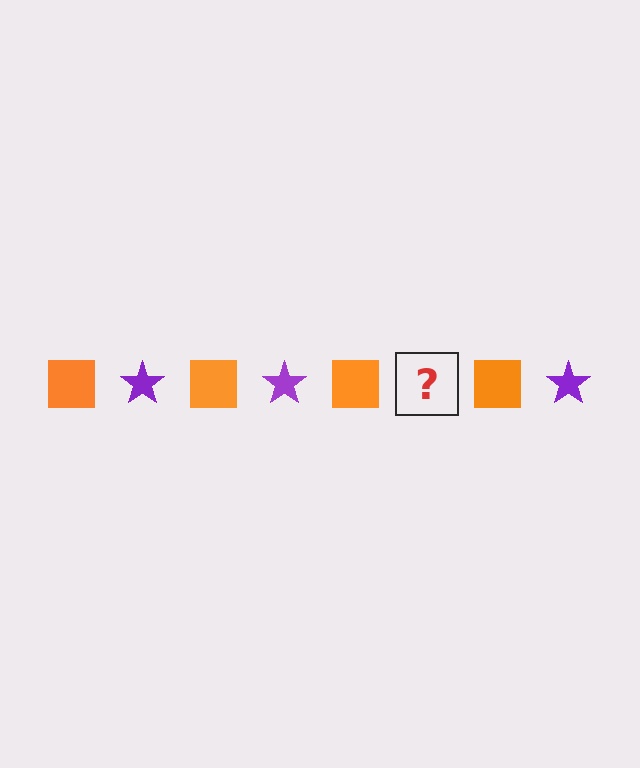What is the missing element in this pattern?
The missing element is a purple star.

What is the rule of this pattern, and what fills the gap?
The rule is that the pattern alternates between orange square and purple star. The gap should be filled with a purple star.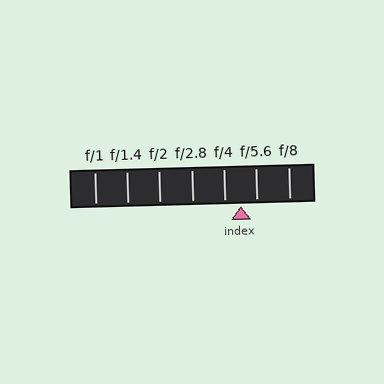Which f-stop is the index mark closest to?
The index mark is closest to f/5.6.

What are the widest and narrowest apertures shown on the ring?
The widest aperture shown is f/1 and the narrowest is f/8.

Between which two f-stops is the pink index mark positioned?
The index mark is between f/4 and f/5.6.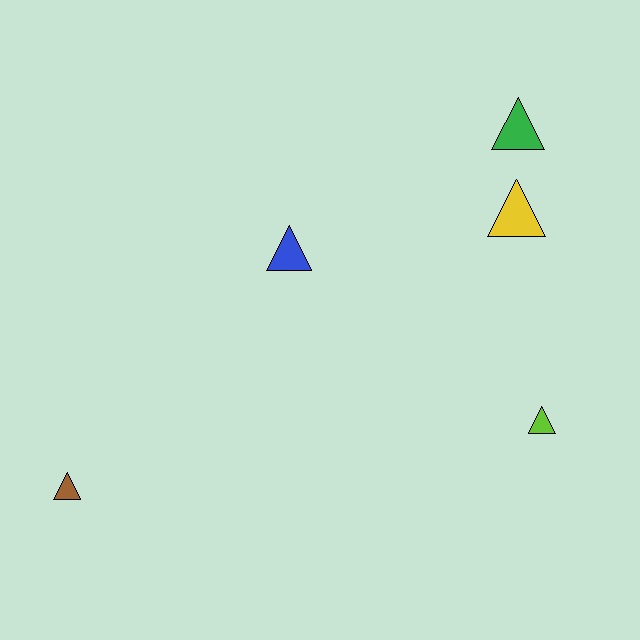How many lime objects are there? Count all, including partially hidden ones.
There is 1 lime object.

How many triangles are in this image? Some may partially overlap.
There are 5 triangles.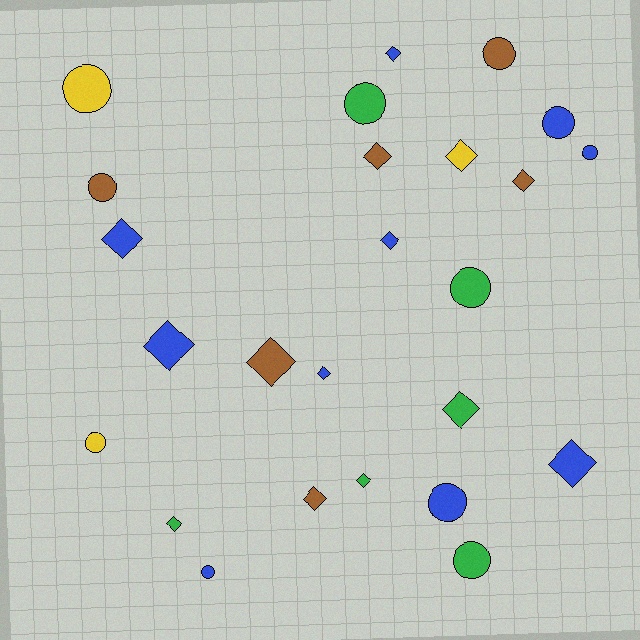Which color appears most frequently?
Blue, with 10 objects.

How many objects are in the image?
There are 25 objects.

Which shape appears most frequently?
Diamond, with 14 objects.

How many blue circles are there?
There are 4 blue circles.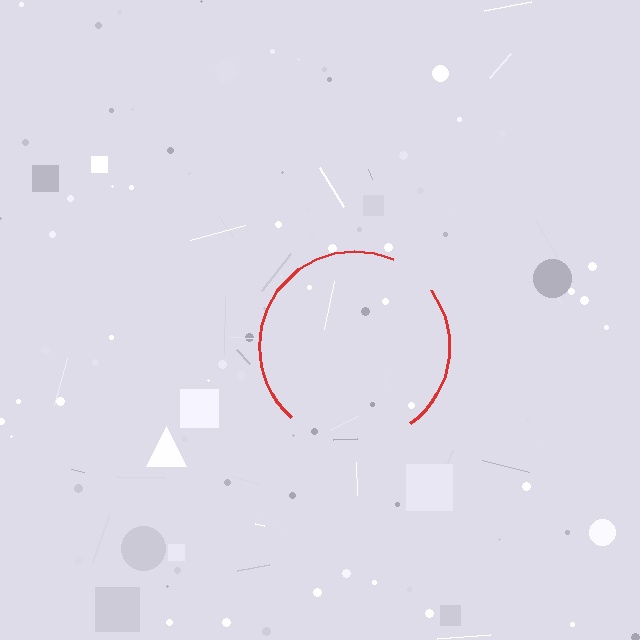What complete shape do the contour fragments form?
The contour fragments form a circle.